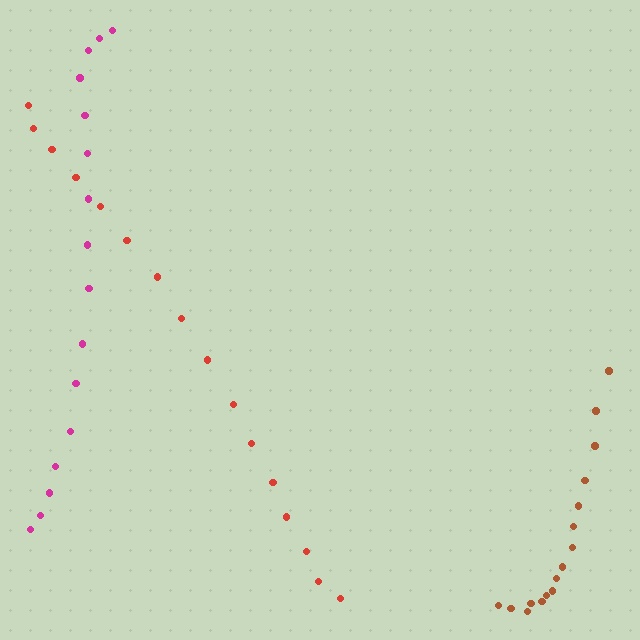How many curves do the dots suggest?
There are 3 distinct paths.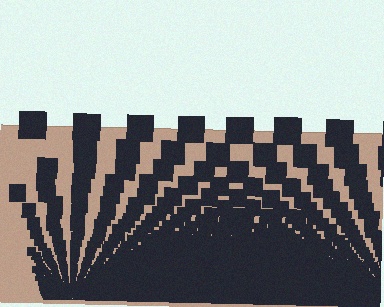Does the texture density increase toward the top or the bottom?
Density increases toward the bottom.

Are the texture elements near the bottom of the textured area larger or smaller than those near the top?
Smaller. The gradient is inverted — elements near the bottom are smaller and denser.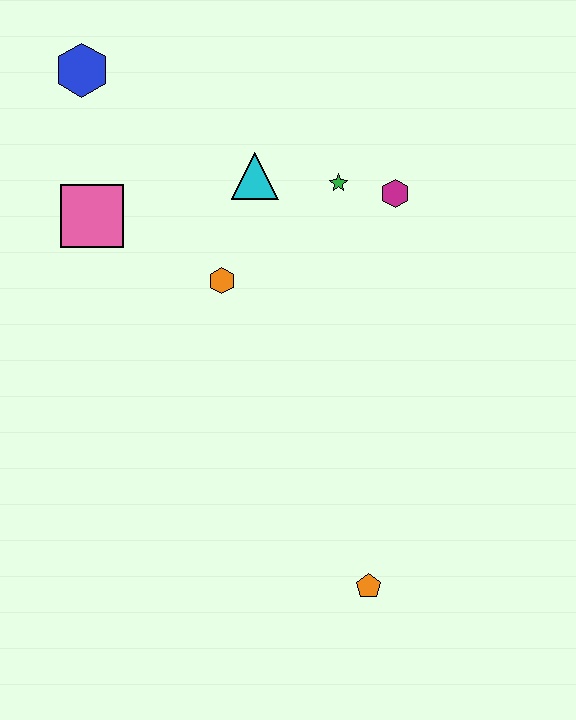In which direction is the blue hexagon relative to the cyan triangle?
The blue hexagon is to the left of the cyan triangle.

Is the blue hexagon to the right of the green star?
No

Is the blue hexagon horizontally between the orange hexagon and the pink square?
No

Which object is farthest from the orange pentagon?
The blue hexagon is farthest from the orange pentagon.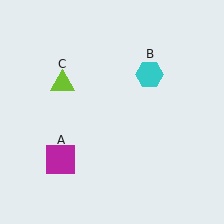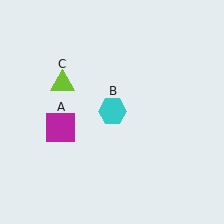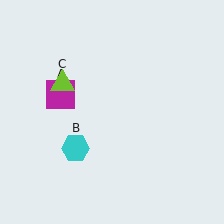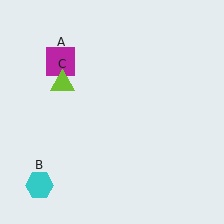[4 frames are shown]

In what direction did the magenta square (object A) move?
The magenta square (object A) moved up.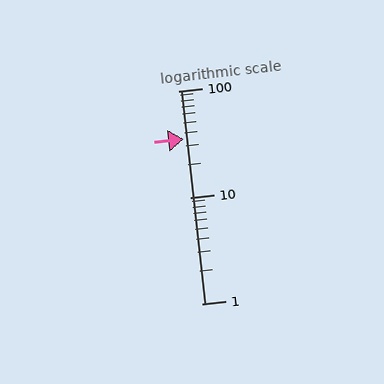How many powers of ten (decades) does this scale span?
The scale spans 2 decades, from 1 to 100.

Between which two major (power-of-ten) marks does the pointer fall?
The pointer is between 10 and 100.